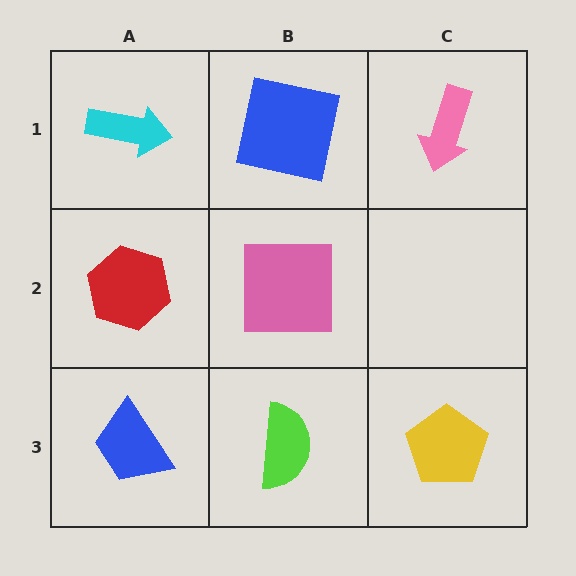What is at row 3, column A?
A blue trapezoid.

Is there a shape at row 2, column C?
No, that cell is empty.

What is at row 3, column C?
A yellow pentagon.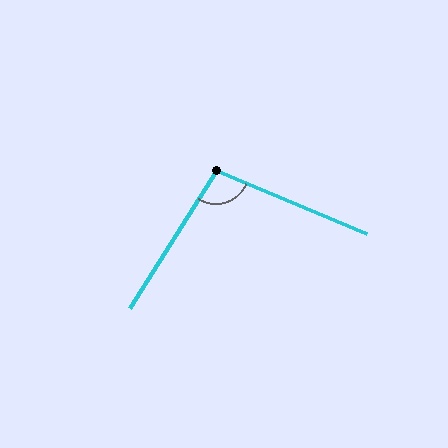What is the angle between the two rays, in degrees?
Approximately 100 degrees.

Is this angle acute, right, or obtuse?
It is obtuse.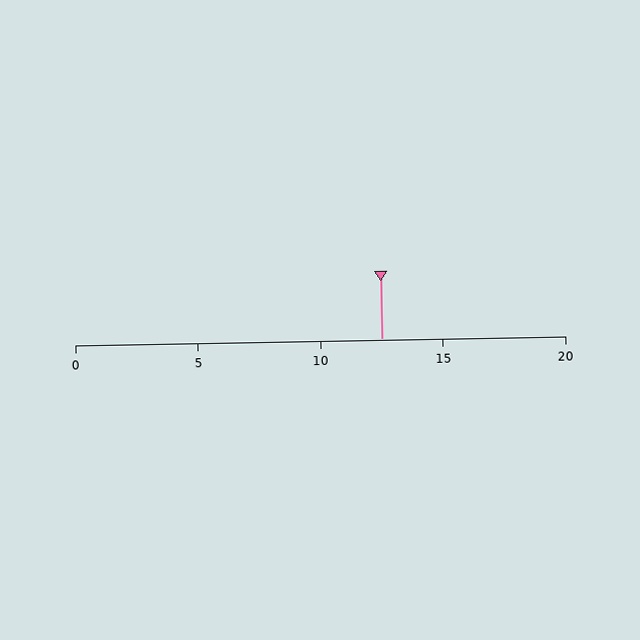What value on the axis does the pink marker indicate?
The marker indicates approximately 12.5.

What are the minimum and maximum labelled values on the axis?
The axis runs from 0 to 20.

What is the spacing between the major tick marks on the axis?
The major ticks are spaced 5 apart.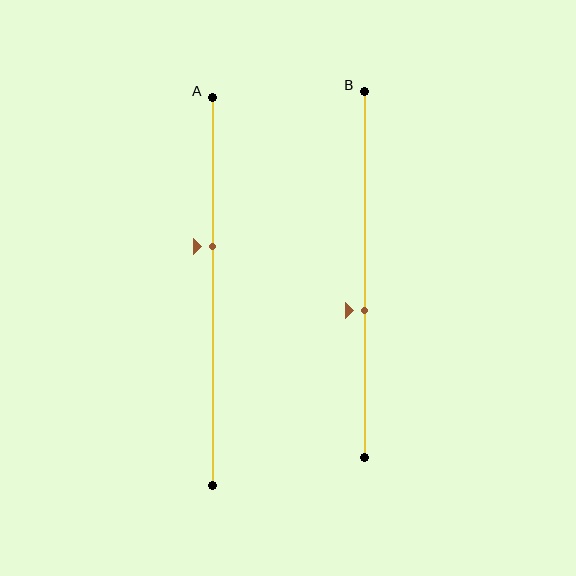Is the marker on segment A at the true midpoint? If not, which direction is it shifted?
No, the marker on segment A is shifted upward by about 12% of the segment length.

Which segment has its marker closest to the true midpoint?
Segment B has its marker closest to the true midpoint.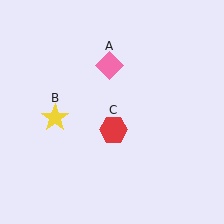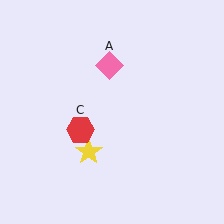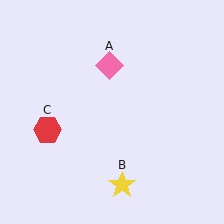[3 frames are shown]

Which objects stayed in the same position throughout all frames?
Pink diamond (object A) remained stationary.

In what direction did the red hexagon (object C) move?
The red hexagon (object C) moved left.